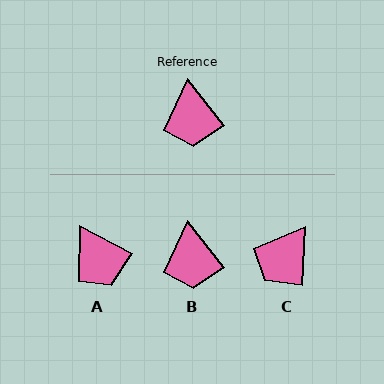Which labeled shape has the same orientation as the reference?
B.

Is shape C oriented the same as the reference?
No, it is off by about 42 degrees.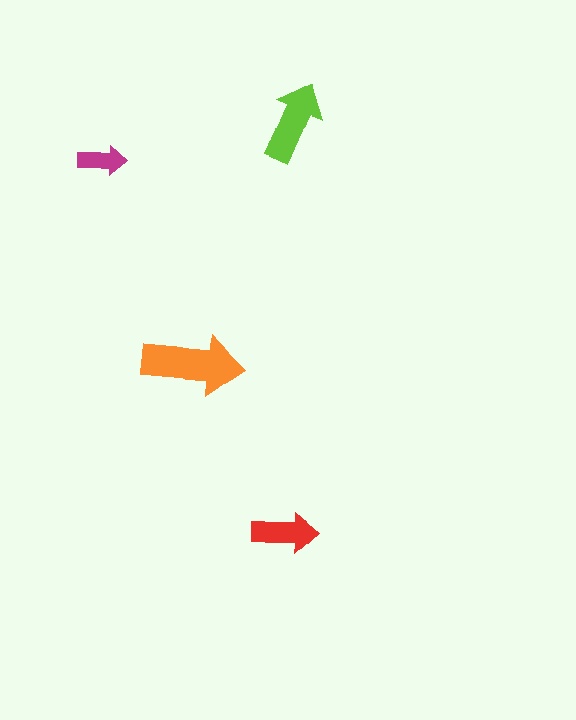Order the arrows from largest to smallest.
the orange one, the lime one, the red one, the magenta one.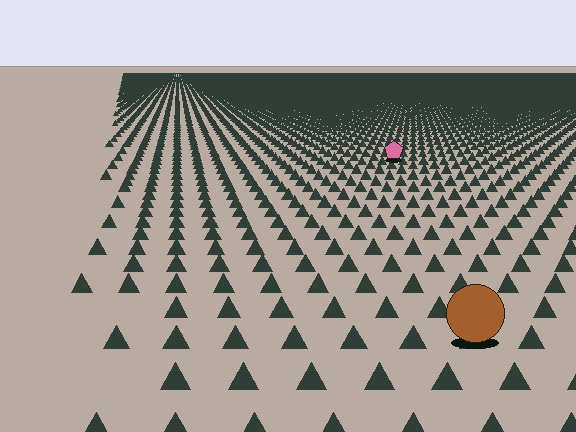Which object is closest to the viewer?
The brown circle is closest. The texture marks near it are larger and more spread out.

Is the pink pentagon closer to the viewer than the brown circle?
No. The brown circle is closer — you can tell from the texture gradient: the ground texture is coarser near it.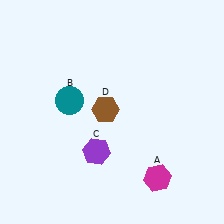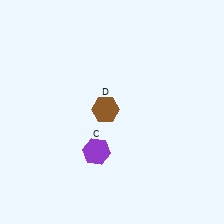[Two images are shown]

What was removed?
The teal circle (B), the magenta hexagon (A) were removed in Image 2.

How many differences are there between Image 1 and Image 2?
There are 2 differences between the two images.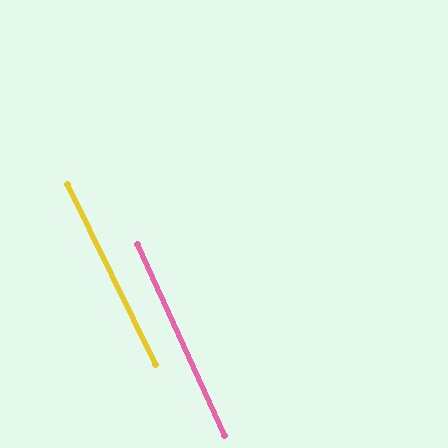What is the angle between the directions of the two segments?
Approximately 2 degrees.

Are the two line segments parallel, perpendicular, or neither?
Parallel — their directions differ by only 1.6°.